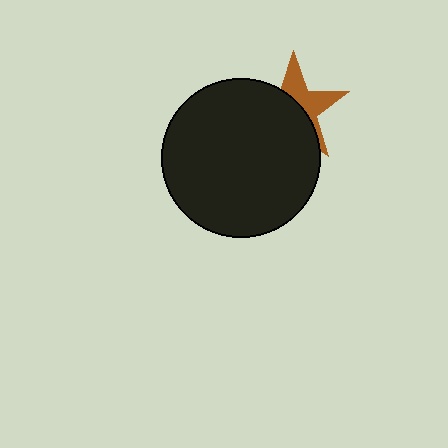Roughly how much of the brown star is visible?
A small part of it is visible (roughly 41%).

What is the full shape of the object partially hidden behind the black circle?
The partially hidden object is a brown star.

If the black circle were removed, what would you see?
You would see the complete brown star.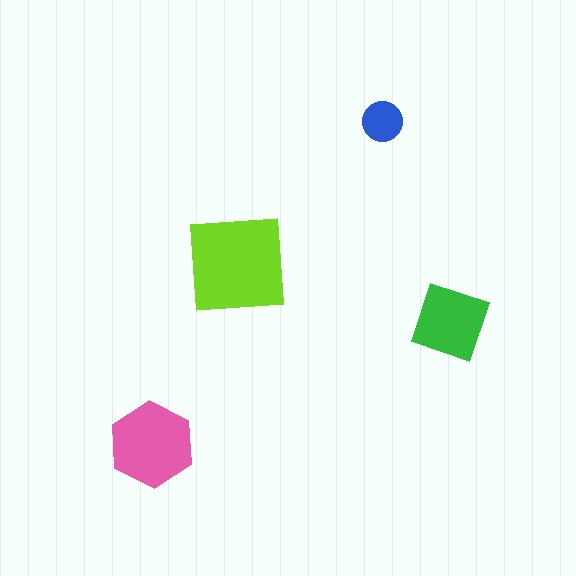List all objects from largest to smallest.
The lime square, the pink hexagon, the green diamond, the blue circle.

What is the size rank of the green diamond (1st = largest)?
3rd.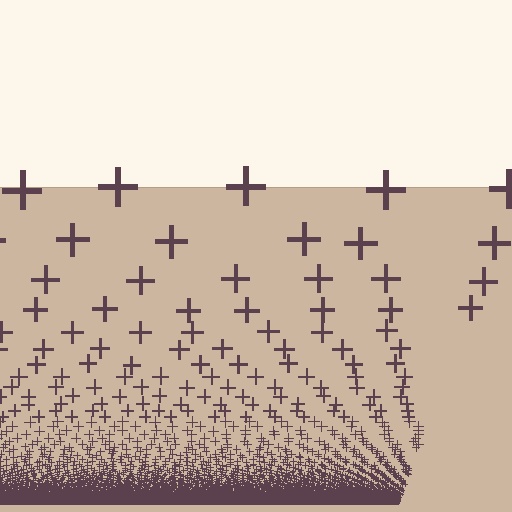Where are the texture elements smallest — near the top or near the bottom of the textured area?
Near the bottom.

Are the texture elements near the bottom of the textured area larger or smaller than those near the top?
Smaller. The gradient is inverted — elements near the bottom are smaller and denser.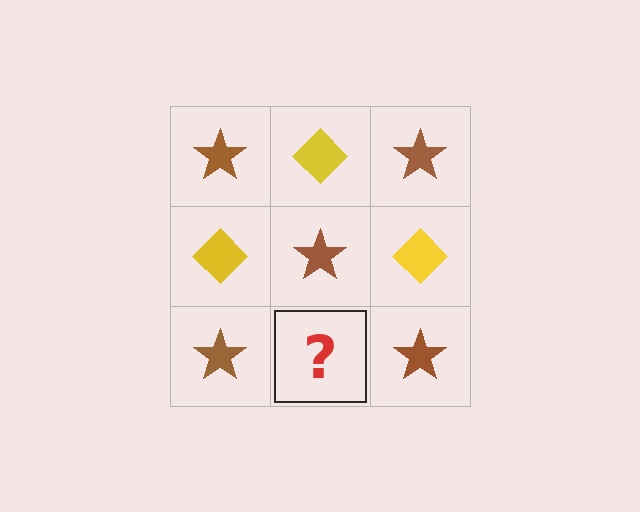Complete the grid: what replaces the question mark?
The question mark should be replaced with a yellow diamond.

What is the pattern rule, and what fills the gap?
The rule is that it alternates brown star and yellow diamond in a checkerboard pattern. The gap should be filled with a yellow diamond.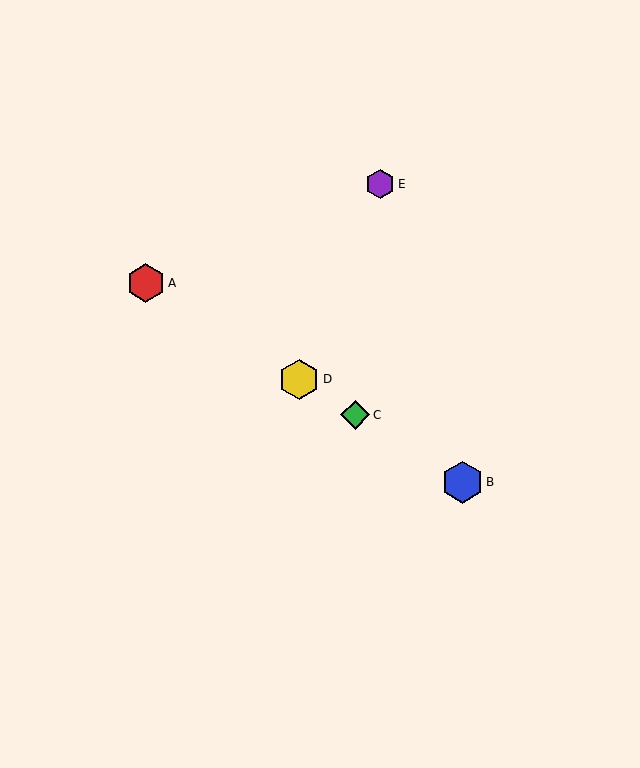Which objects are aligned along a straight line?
Objects A, B, C, D are aligned along a straight line.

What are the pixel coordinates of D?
Object D is at (299, 380).